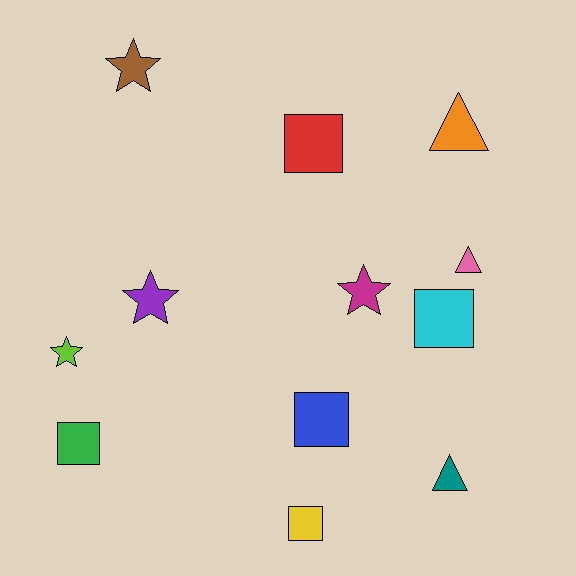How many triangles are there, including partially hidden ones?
There are 3 triangles.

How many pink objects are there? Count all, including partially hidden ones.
There is 1 pink object.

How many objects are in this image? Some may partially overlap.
There are 12 objects.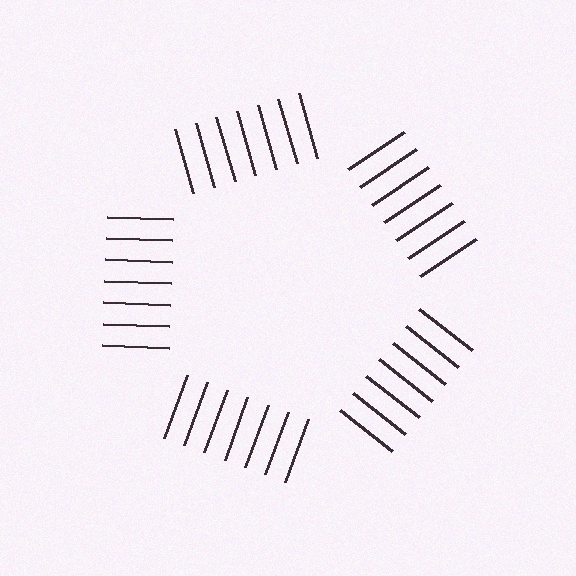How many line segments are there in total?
35 — 7 along each of the 5 edges.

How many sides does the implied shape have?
5 sides — the line-ends trace a pentagon.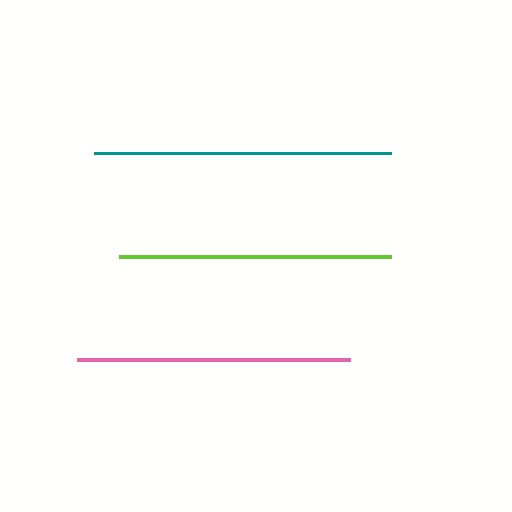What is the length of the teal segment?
The teal segment is approximately 297 pixels long.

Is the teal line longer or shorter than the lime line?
The teal line is longer than the lime line.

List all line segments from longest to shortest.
From longest to shortest: teal, pink, lime.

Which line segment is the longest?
The teal line is the longest at approximately 297 pixels.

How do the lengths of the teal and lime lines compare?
The teal and lime lines are approximately the same length.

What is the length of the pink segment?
The pink segment is approximately 273 pixels long.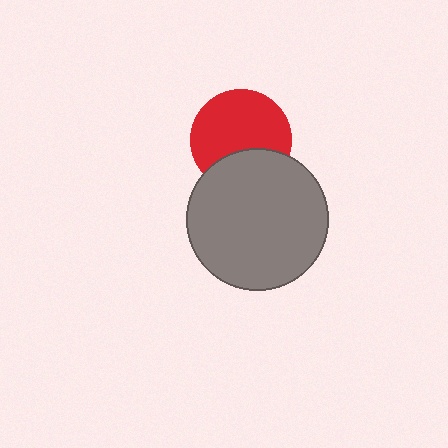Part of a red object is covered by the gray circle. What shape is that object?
It is a circle.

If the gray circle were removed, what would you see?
You would see the complete red circle.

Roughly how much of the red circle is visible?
Most of it is visible (roughly 69%).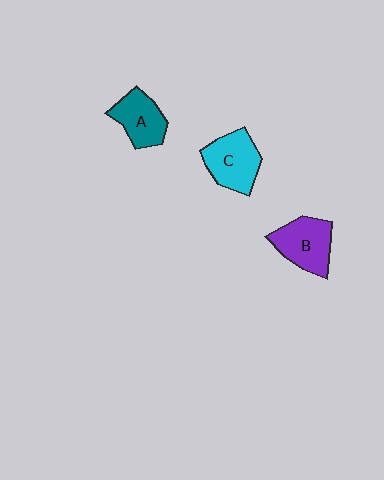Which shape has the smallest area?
Shape A (teal).